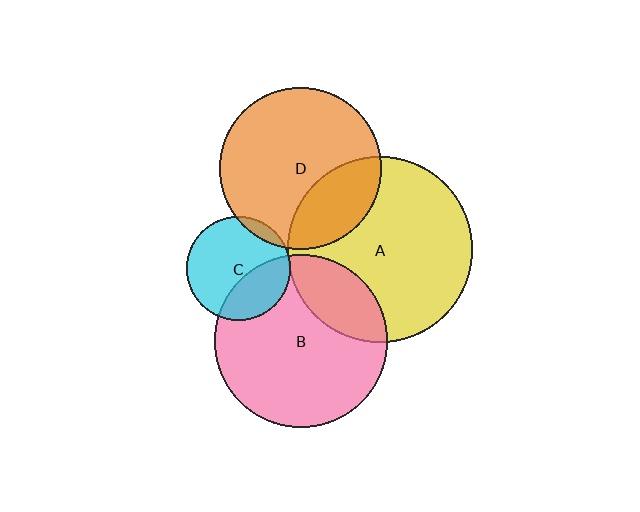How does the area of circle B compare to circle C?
Approximately 2.8 times.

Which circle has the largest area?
Circle A (yellow).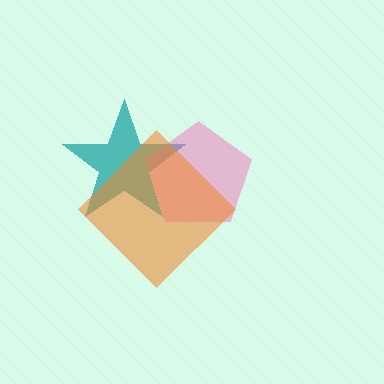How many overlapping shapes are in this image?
There are 3 overlapping shapes in the image.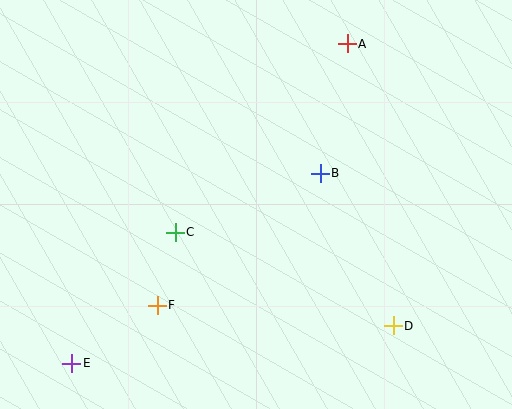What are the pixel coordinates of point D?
Point D is at (393, 326).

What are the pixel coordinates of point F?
Point F is at (157, 305).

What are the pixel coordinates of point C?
Point C is at (175, 232).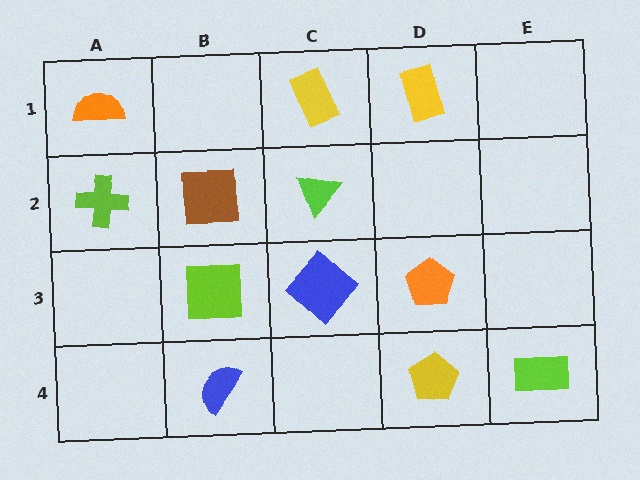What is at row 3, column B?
A lime square.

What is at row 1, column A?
An orange semicircle.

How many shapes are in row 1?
3 shapes.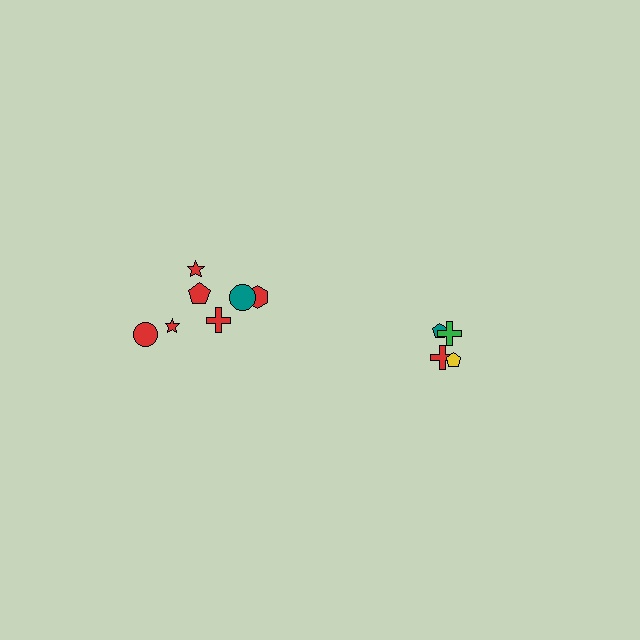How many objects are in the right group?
There are 4 objects.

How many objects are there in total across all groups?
There are 11 objects.